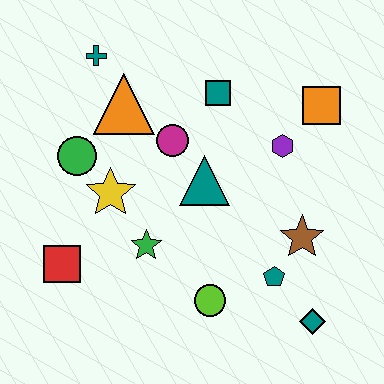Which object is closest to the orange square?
The purple hexagon is closest to the orange square.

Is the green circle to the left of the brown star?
Yes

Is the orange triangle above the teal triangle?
Yes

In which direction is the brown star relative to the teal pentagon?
The brown star is above the teal pentagon.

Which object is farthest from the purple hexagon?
The red square is farthest from the purple hexagon.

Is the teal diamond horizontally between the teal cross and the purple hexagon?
No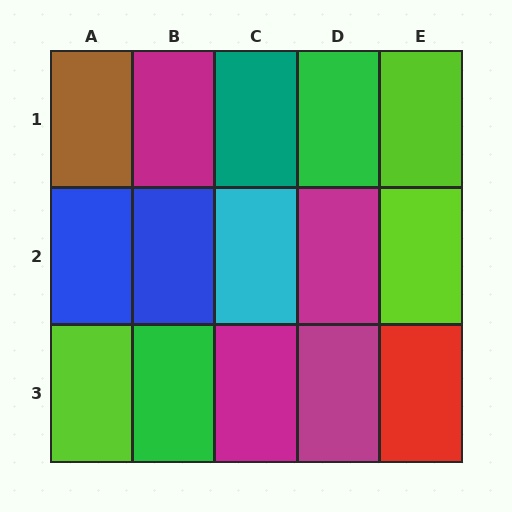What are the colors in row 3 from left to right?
Lime, green, magenta, magenta, red.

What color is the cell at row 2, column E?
Lime.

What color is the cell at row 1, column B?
Magenta.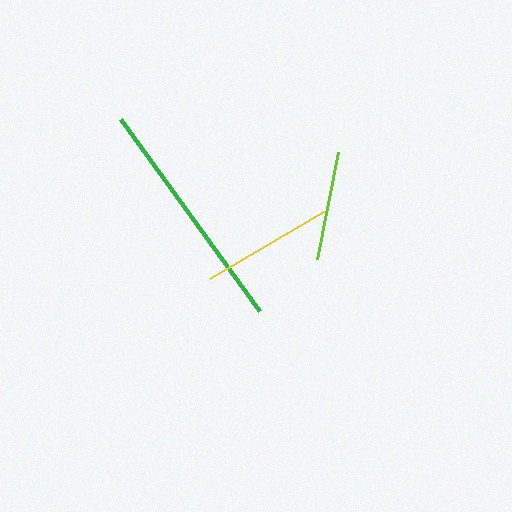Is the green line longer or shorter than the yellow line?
The green line is longer than the yellow line.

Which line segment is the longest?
The green line is the longest at approximately 236 pixels.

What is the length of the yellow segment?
The yellow segment is approximately 132 pixels long.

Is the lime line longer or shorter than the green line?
The green line is longer than the lime line.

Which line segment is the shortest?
The lime line is the shortest at approximately 109 pixels.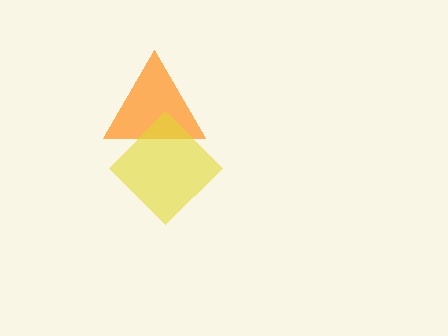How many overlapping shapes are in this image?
There are 2 overlapping shapes in the image.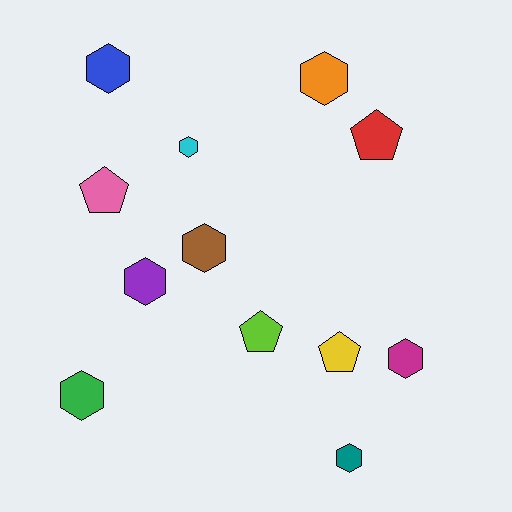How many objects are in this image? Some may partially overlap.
There are 12 objects.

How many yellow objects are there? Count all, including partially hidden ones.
There is 1 yellow object.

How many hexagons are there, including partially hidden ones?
There are 8 hexagons.